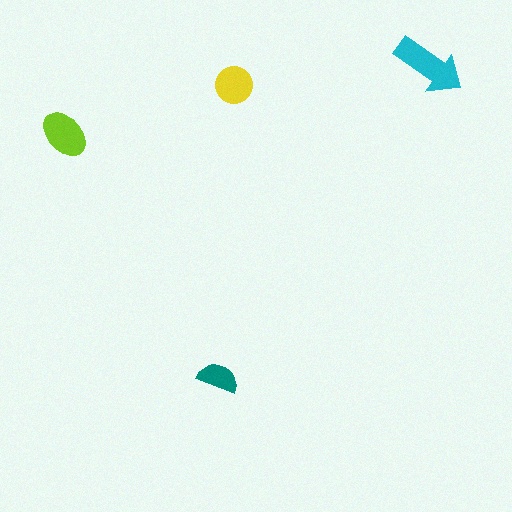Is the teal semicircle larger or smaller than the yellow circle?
Smaller.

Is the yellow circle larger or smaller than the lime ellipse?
Smaller.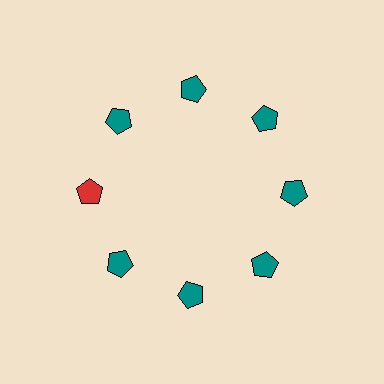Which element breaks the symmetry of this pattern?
The red pentagon at roughly the 9 o'clock position breaks the symmetry. All other shapes are teal pentagons.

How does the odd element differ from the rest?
It has a different color: red instead of teal.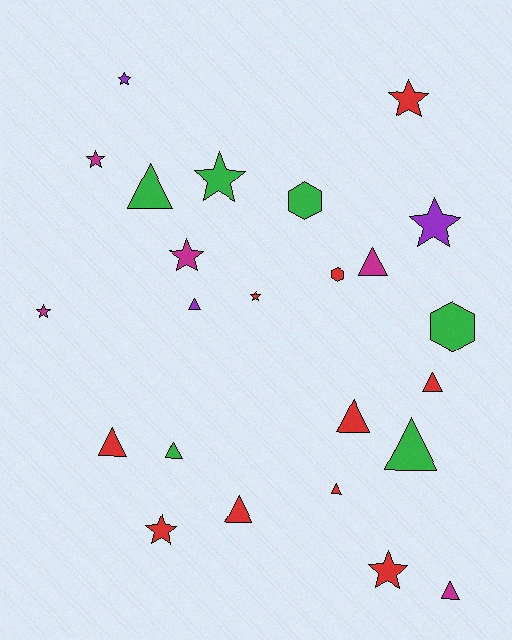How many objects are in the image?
There are 24 objects.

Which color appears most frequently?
Red, with 10 objects.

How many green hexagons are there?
There are 2 green hexagons.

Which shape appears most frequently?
Triangle, with 11 objects.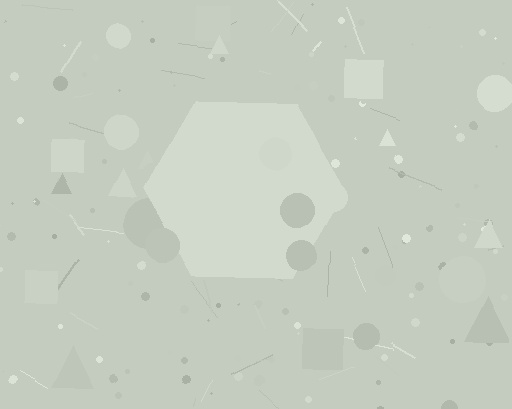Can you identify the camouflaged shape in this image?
The camouflaged shape is a hexagon.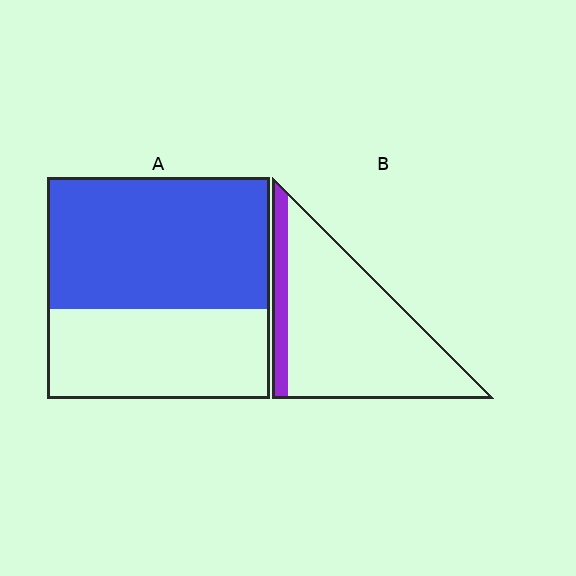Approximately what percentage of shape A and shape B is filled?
A is approximately 60% and B is approximately 15%.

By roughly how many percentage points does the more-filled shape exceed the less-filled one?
By roughly 45 percentage points (A over B).